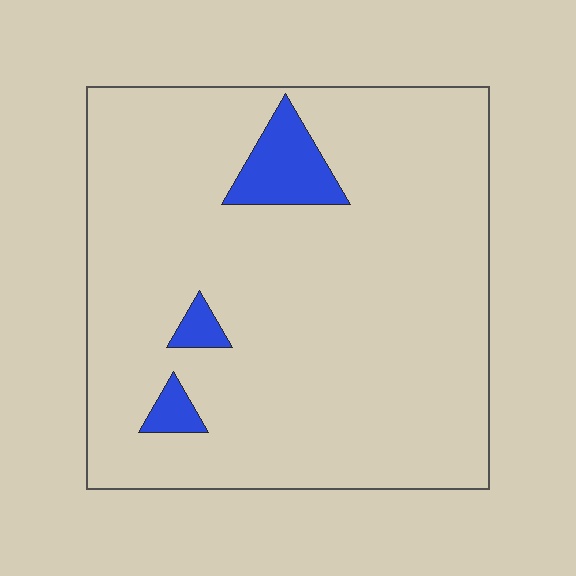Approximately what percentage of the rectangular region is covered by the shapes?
Approximately 5%.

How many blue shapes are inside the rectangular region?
3.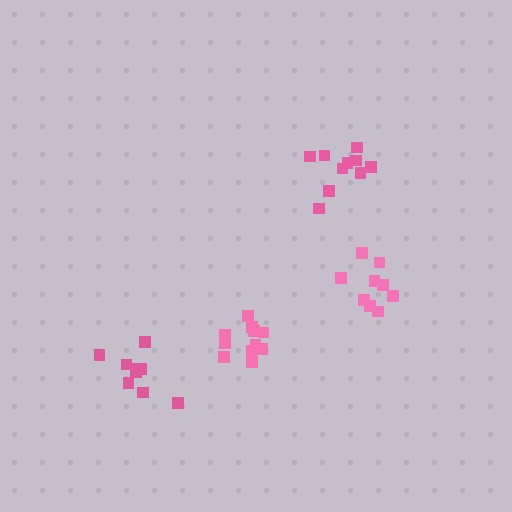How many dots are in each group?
Group 1: 9 dots, Group 2: 10 dots, Group 3: 9 dots, Group 4: 11 dots (39 total).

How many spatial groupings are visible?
There are 4 spatial groupings.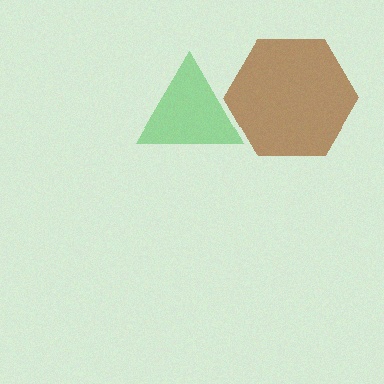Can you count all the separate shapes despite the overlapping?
Yes, there are 2 separate shapes.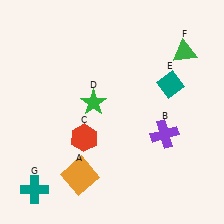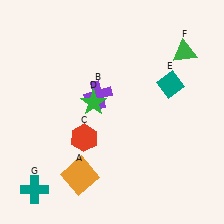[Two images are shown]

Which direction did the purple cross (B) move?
The purple cross (B) moved left.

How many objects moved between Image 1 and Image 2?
1 object moved between the two images.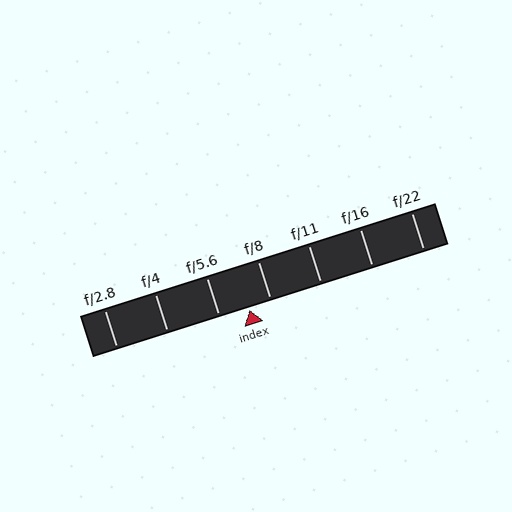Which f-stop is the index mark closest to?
The index mark is closest to f/8.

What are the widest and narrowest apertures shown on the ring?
The widest aperture shown is f/2.8 and the narrowest is f/22.